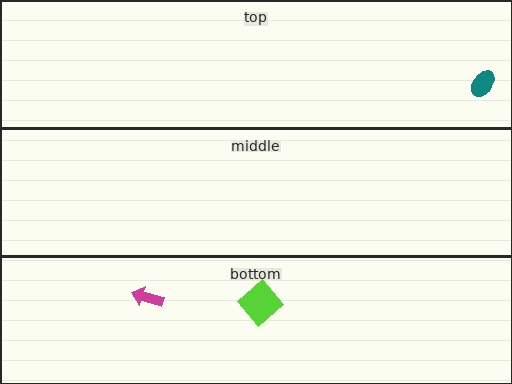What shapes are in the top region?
The teal ellipse.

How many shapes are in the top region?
1.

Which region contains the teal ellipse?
The top region.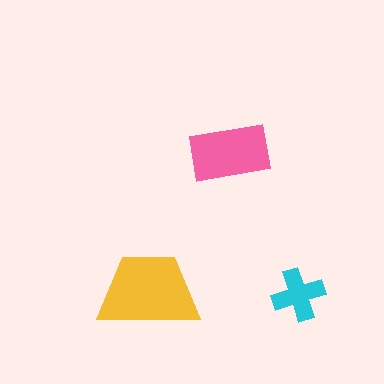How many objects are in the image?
There are 3 objects in the image.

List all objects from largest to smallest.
The yellow trapezoid, the pink rectangle, the cyan cross.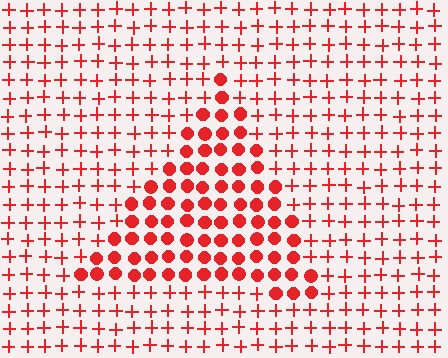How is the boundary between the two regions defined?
The boundary is defined by a change in element shape: circles inside vs. plus signs outside. All elements share the same color and spacing.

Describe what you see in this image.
The image is filled with small red elements arranged in a uniform grid. A triangle-shaped region contains circles, while the surrounding area contains plus signs. The boundary is defined purely by the change in element shape.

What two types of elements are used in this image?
The image uses circles inside the triangle region and plus signs outside it.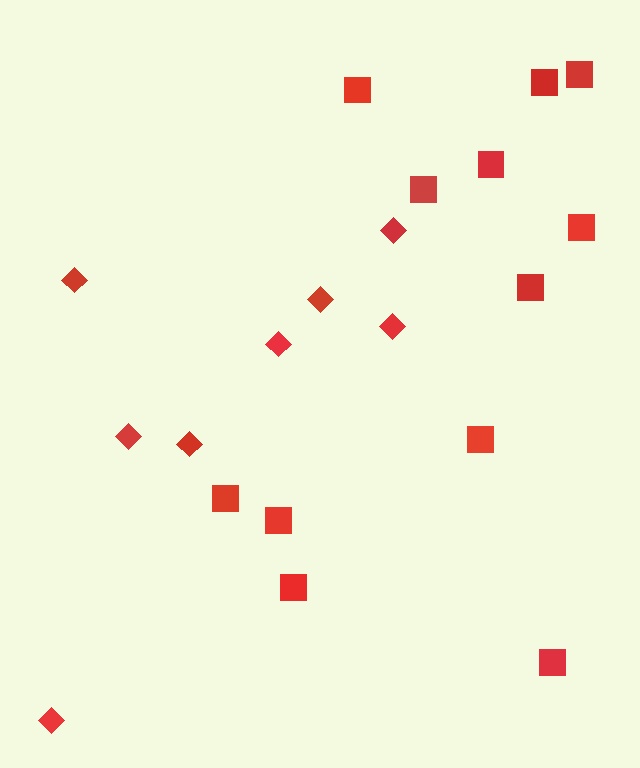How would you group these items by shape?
There are 2 groups: one group of squares (12) and one group of diamonds (8).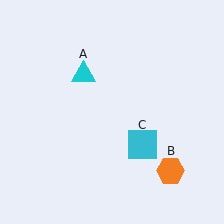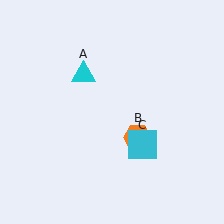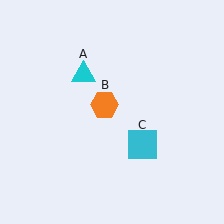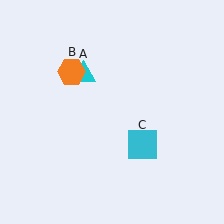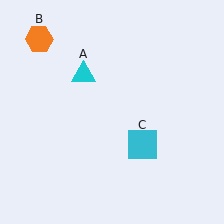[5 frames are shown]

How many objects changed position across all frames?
1 object changed position: orange hexagon (object B).